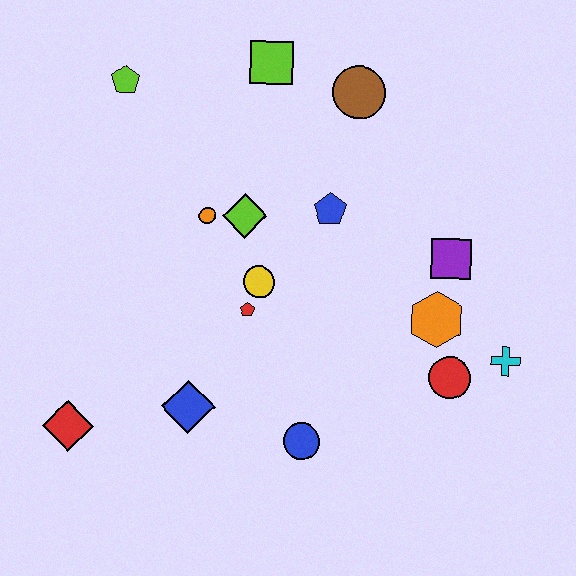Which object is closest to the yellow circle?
The red pentagon is closest to the yellow circle.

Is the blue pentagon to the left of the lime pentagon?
No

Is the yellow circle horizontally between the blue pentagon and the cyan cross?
No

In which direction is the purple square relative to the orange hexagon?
The purple square is above the orange hexagon.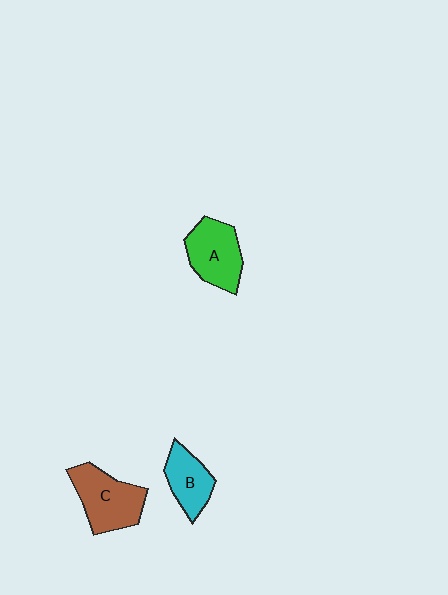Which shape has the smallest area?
Shape B (cyan).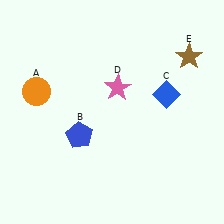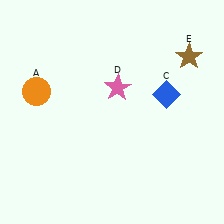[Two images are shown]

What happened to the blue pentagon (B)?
The blue pentagon (B) was removed in Image 2. It was in the bottom-left area of Image 1.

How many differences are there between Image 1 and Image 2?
There is 1 difference between the two images.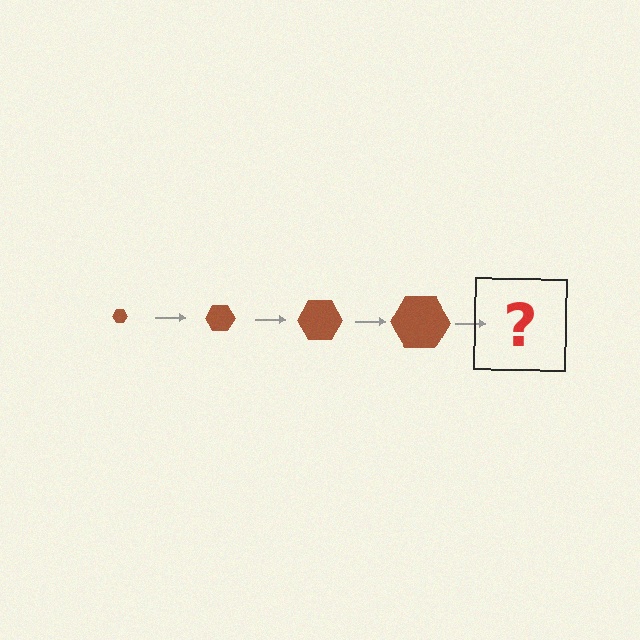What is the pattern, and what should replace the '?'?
The pattern is that the hexagon gets progressively larger each step. The '?' should be a brown hexagon, larger than the previous one.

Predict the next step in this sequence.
The next step is a brown hexagon, larger than the previous one.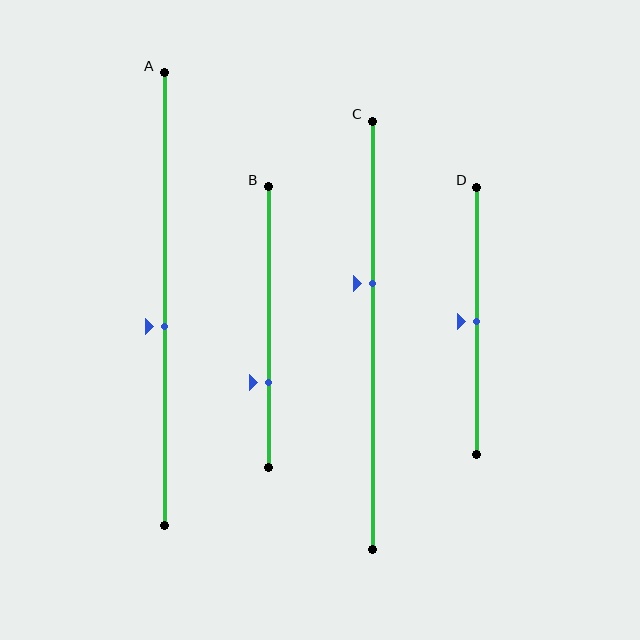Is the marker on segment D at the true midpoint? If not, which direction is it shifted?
Yes, the marker on segment D is at the true midpoint.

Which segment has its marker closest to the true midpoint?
Segment D has its marker closest to the true midpoint.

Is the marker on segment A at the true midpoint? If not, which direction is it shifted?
No, the marker on segment A is shifted downward by about 6% of the segment length.